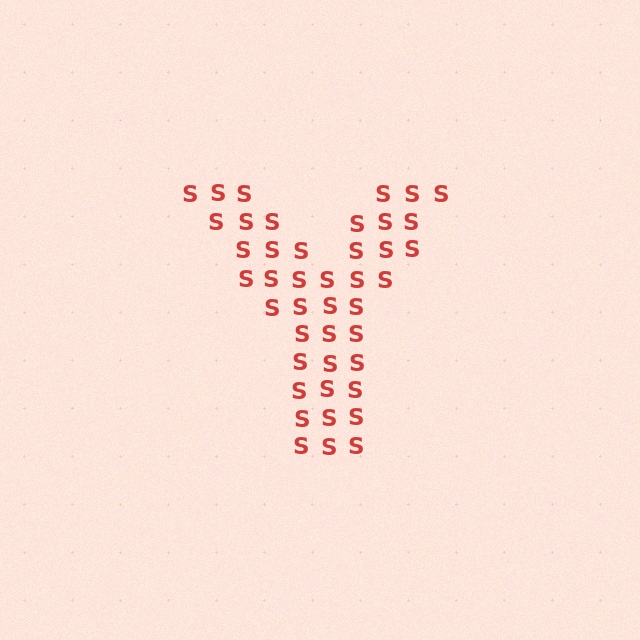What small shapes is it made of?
It is made of small letter S's.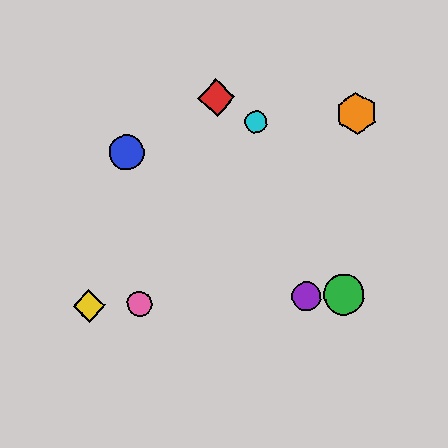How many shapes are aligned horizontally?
4 shapes (the green circle, the yellow diamond, the purple circle, the pink circle) are aligned horizontally.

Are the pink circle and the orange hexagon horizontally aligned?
No, the pink circle is at y≈304 and the orange hexagon is at y≈113.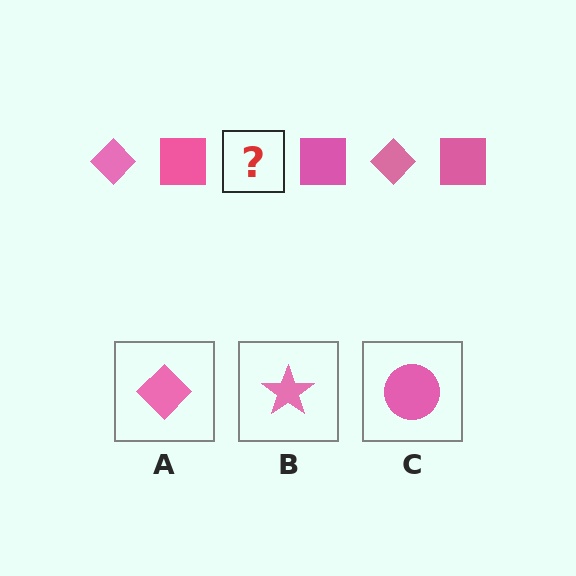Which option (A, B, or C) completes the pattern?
A.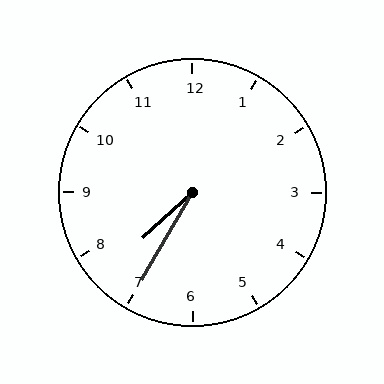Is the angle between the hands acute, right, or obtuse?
It is acute.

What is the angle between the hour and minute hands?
Approximately 18 degrees.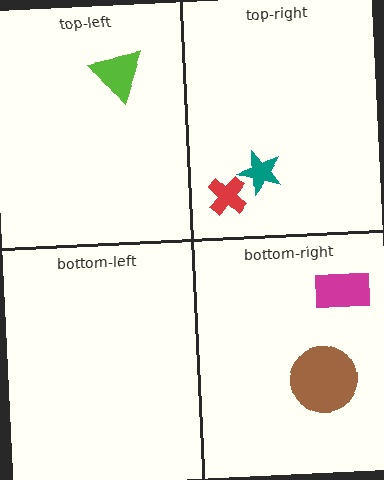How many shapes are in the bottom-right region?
2.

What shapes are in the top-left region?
The lime triangle.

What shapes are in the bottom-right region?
The brown circle, the magenta rectangle.